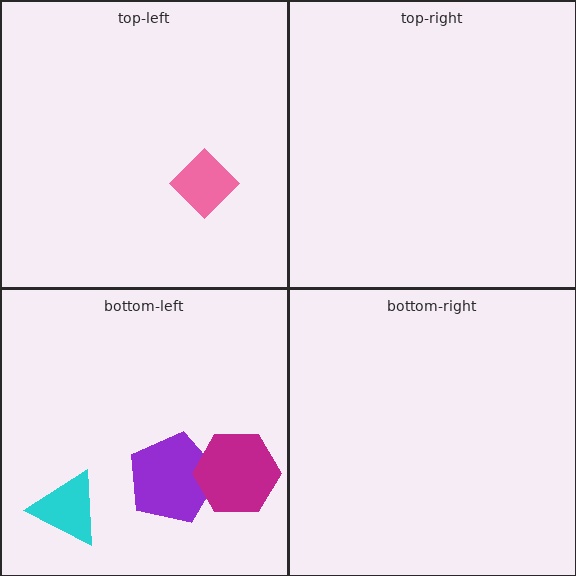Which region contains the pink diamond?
The top-left region.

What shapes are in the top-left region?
The pink diamond.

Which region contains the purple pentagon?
The bottom-left region.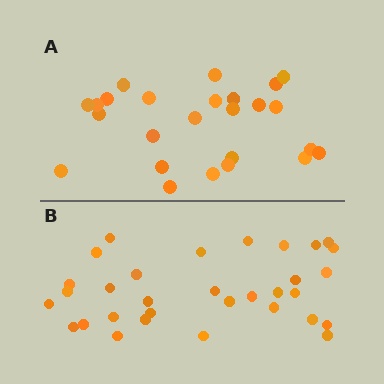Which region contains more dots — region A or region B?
Region B (the bottom region) has more dots.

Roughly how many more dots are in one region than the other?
Region B has roughly 8 or so more dots than region A.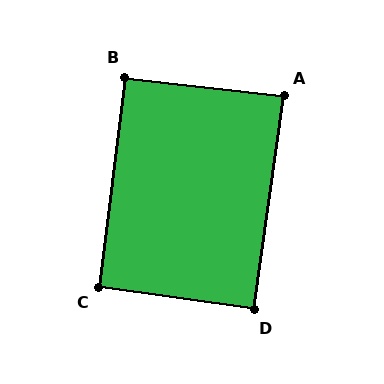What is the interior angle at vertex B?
Approximately 90 degrees (approximately right).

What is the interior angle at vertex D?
Approximately 90 degrees (approximately right).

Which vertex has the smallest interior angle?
A, at approximately 89 degrees.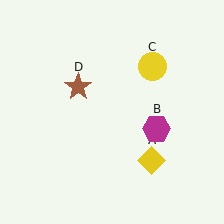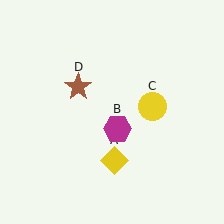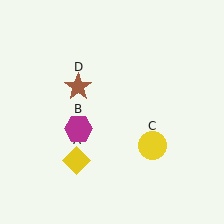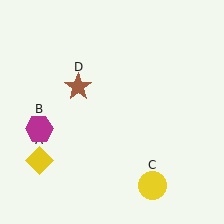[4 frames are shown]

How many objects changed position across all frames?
3 objects changed position: yellow diamond (object A), magenta hexagon (object B), yellow circle (object C).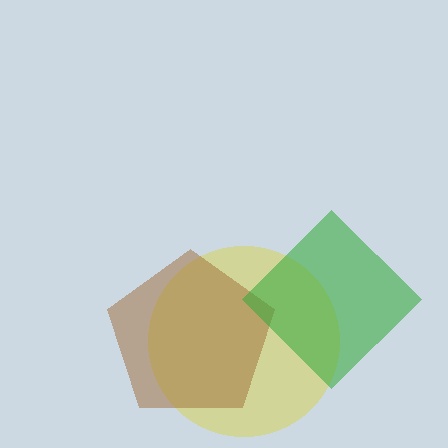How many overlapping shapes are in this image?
There are 3 overlapping shapes in the image.